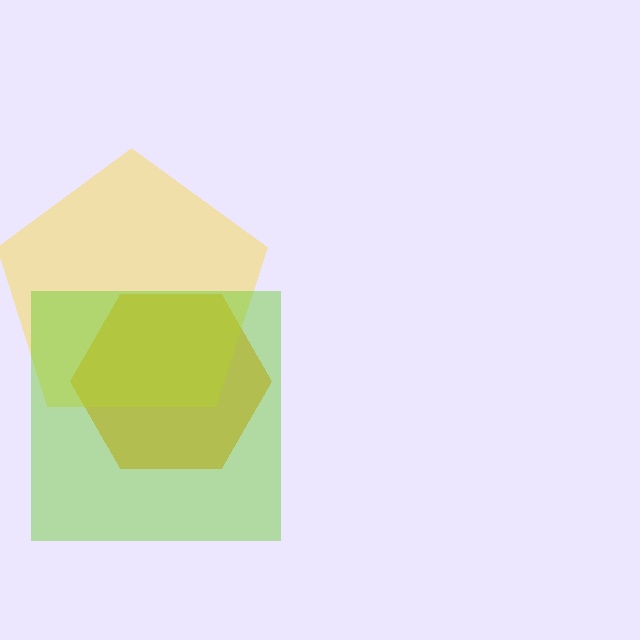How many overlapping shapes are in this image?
There are 3 overlapping shapes in the image.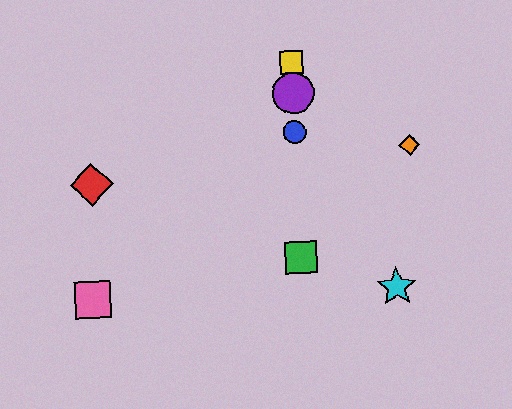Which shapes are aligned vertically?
The blue circle, the green square, the yellow square, the purple circle are aligned vertically.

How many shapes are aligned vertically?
4 shapes (the blue circle, the green square, the yellow square, the purple circle) are aligned vertically.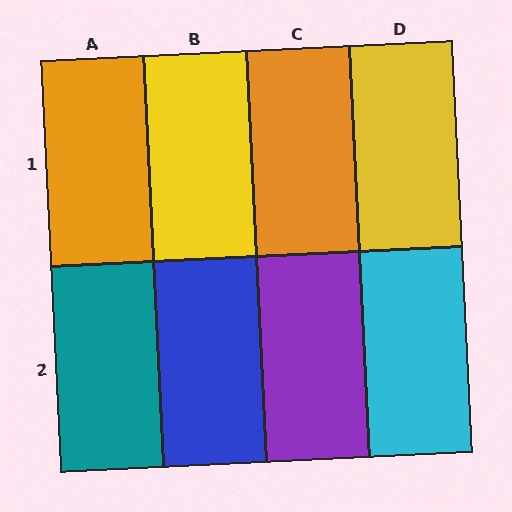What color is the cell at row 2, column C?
Purple.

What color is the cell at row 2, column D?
Cyan.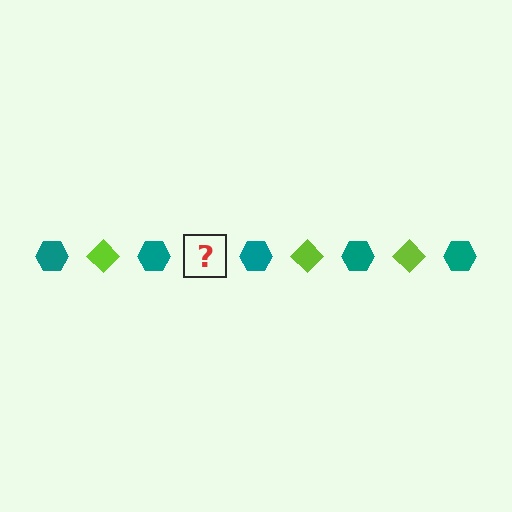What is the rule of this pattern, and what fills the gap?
The rule is that the pattern alternates between teal hexagon and lime diamond. The gap should be filled with a lime diamond.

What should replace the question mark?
The question mark should be replaced with a lime diamond.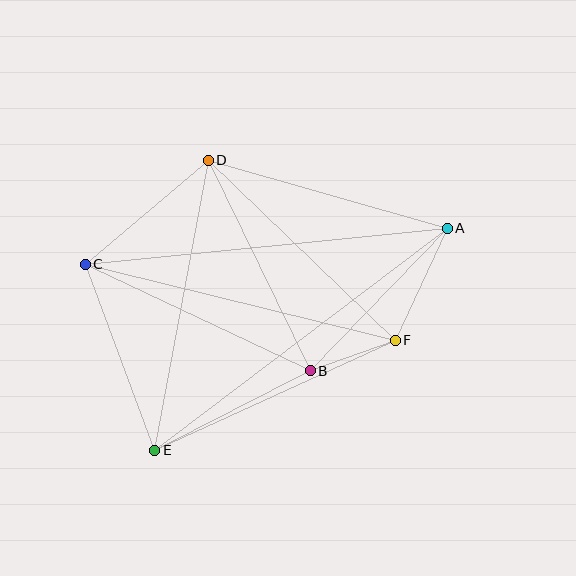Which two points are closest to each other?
Points B and F are closest to each other.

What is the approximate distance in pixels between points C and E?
The distance between C and E is approximately 198 pixels.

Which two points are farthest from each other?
Points A and E are farthest from each other.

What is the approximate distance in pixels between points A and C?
The distance between A and C is approximately 364 pixels.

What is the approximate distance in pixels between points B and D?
The distance between B and D is approximately 234 pixels.